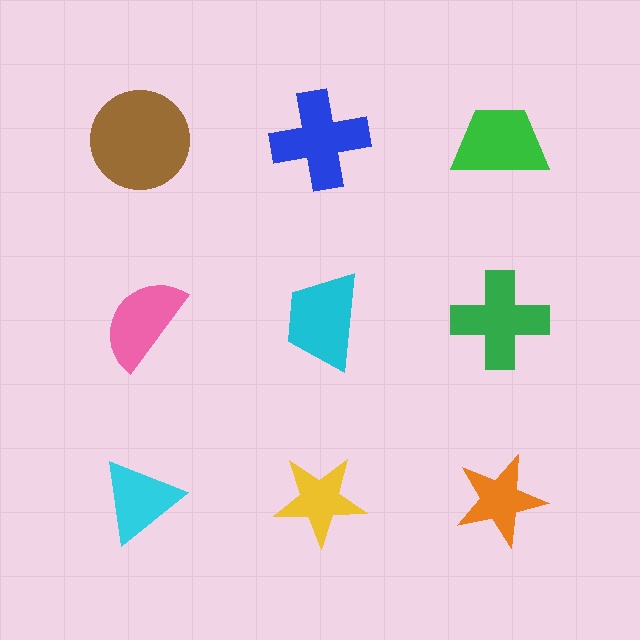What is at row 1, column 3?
A green trapezoid.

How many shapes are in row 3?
3 shapes.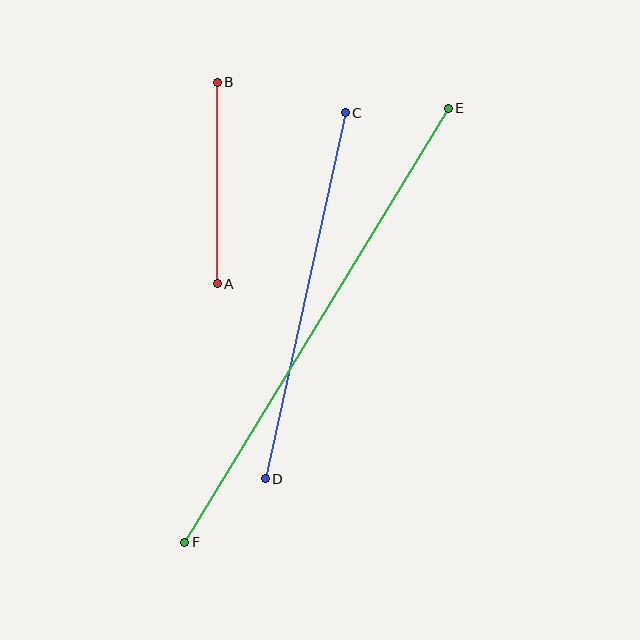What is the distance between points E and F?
The distance is approximately 507 pixels.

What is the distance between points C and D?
The distance is approximately 375 pixels.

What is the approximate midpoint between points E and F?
The midpoint is at approximately (317, 325) pixels.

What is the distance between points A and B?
The distance is approximately 202 pixels.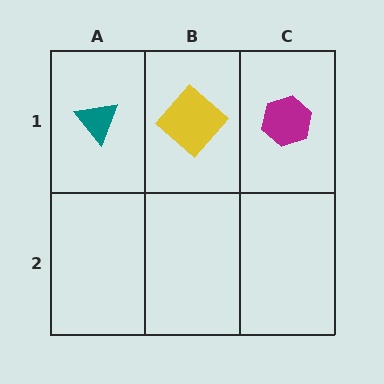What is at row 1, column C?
A magenta hexagon.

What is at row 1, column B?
A yellow diamond.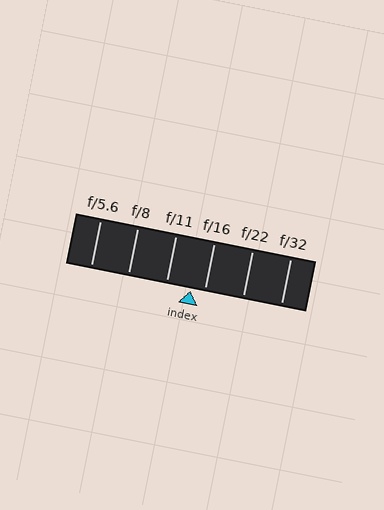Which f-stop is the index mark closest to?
The index mark is closest to f/16.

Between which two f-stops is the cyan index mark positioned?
The index mark is between f/11 and f/16.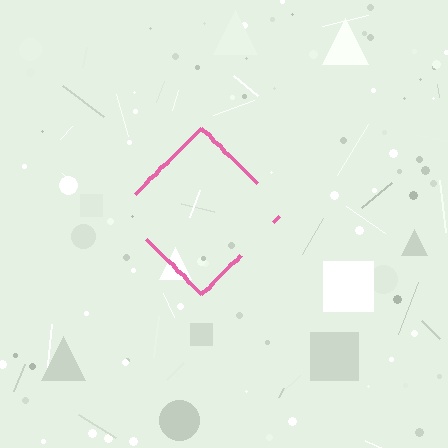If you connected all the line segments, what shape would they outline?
They would outline a diamond.